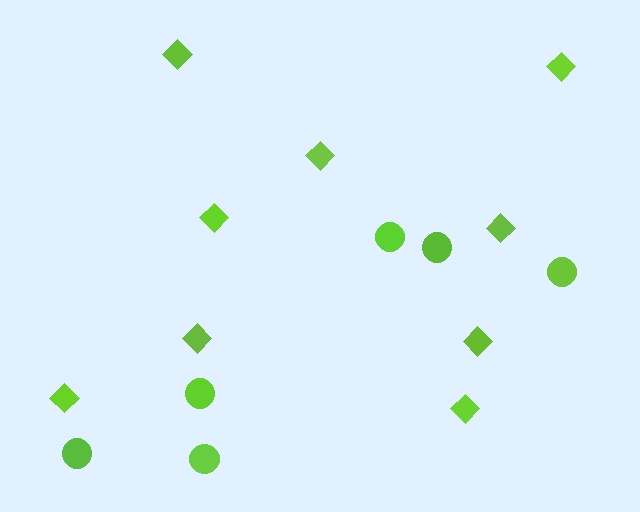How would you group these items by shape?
There are 2 groups: one group of diamonds (9) and one group of circles (6).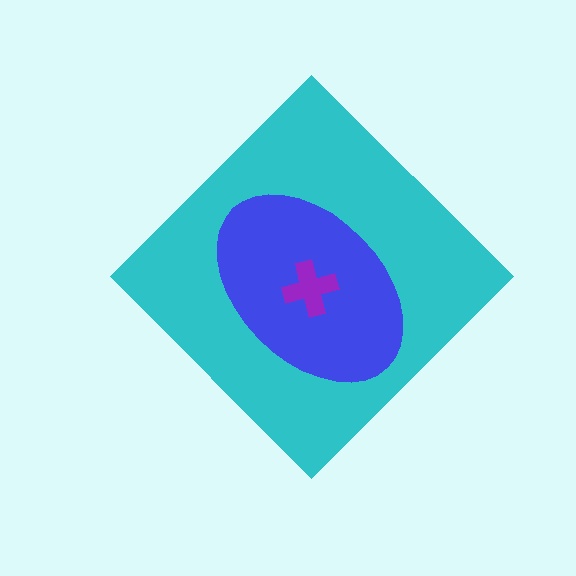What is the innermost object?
The purple cross.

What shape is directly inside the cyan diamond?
The blue ellipse.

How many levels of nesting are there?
3.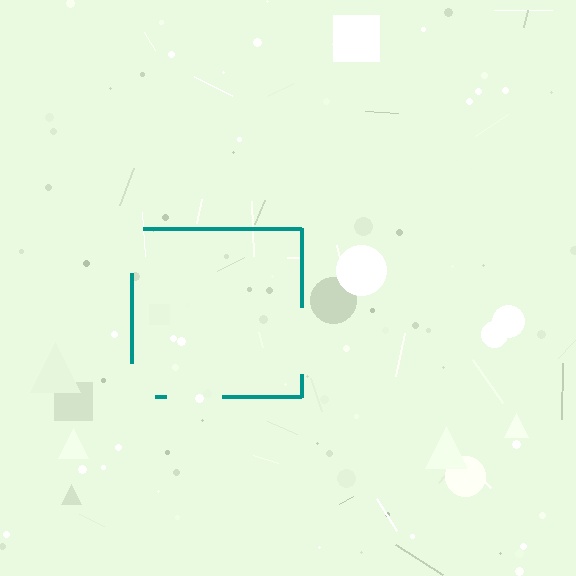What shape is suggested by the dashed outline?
The dashed outline suggests a square.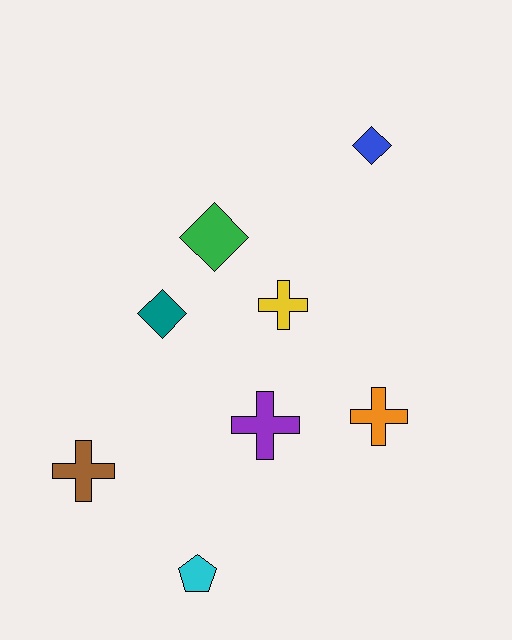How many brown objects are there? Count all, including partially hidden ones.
There is 1 brown object.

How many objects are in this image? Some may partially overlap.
There are 8 objects.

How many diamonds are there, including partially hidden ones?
There are 3 diamonds.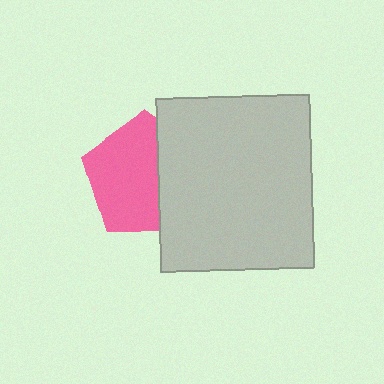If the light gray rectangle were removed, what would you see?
You would see the complete pink pentagon.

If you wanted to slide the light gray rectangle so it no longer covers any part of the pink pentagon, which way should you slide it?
Slide it right — that is the most direct way to separate the two shapes.